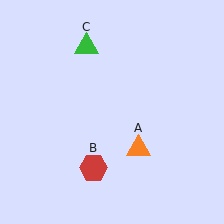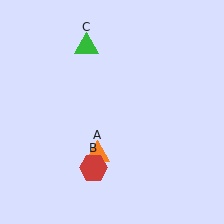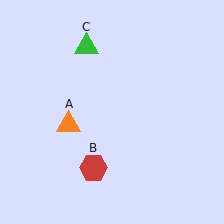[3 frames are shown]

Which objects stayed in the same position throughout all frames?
Red hexagon (object B) and green triangle (object C) remained stationary.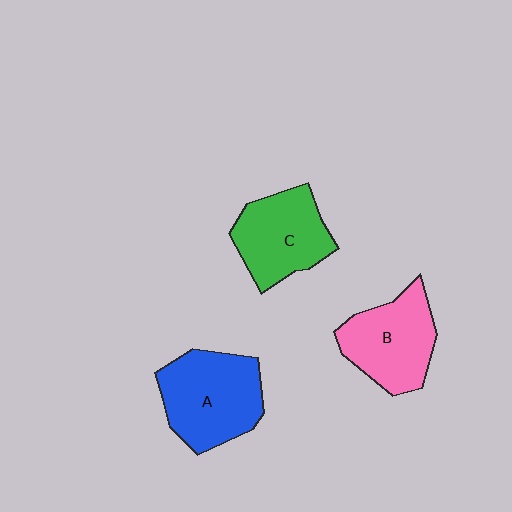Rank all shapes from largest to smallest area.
From largest to smallest: A (blue), B (pink), C (green).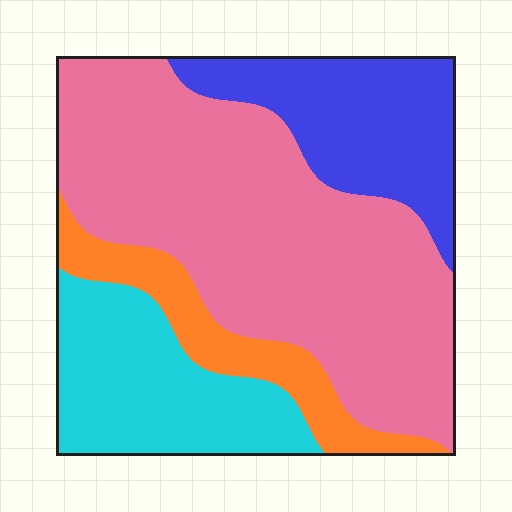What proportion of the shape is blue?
Blue takes up less than a quarter of the shape.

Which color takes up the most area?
Pink, at roughly 50%.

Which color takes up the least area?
Orange, at roughly 10%.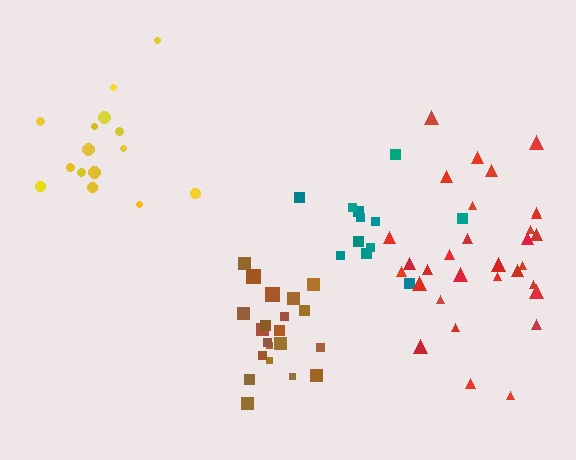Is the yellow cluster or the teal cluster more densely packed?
Yellow.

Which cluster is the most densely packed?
Brown.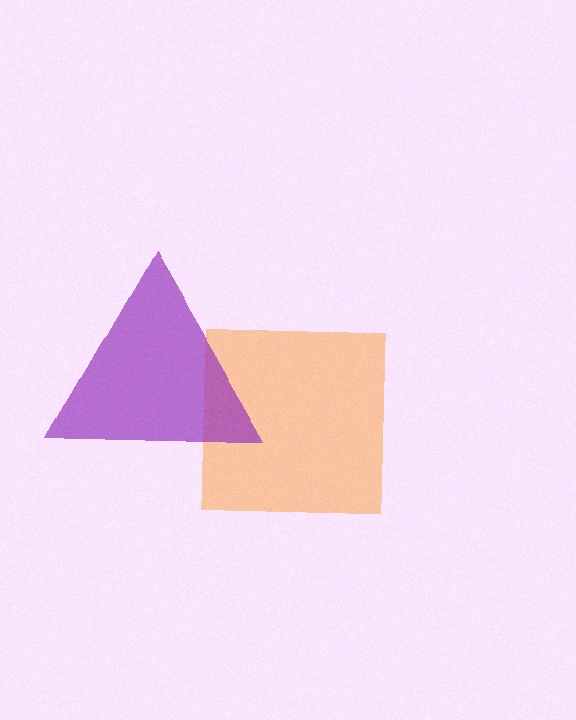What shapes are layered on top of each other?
The layered shapes are: an orange square, a purple triangle.